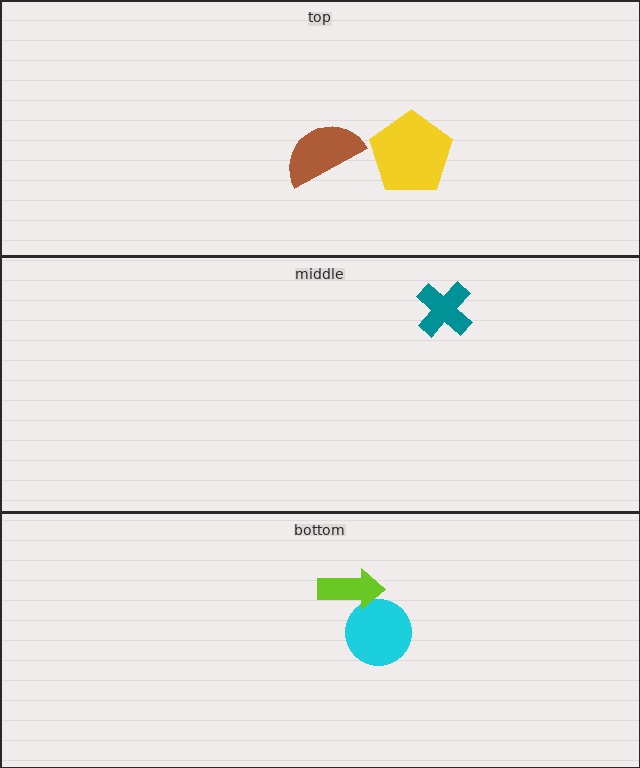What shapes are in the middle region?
The teal cross.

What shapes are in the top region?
The yellow pentagon, the brown semicircle.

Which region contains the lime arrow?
The bottom region.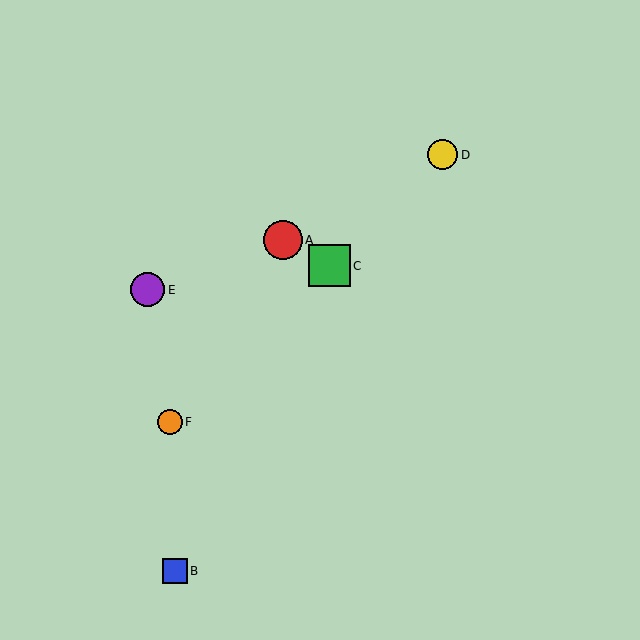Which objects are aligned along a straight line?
Objects C, D, F are aligned along a straight line.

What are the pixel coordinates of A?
Object A is at (283, 240).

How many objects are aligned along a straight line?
3 objects (C, D, F) are aligned along a straight line.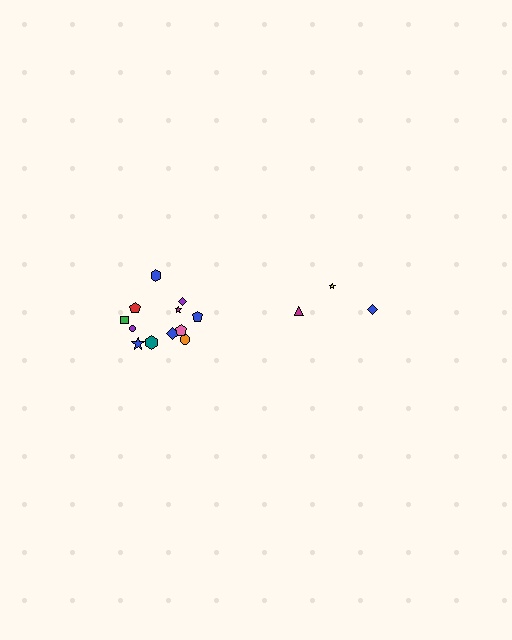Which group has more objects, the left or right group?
The left group.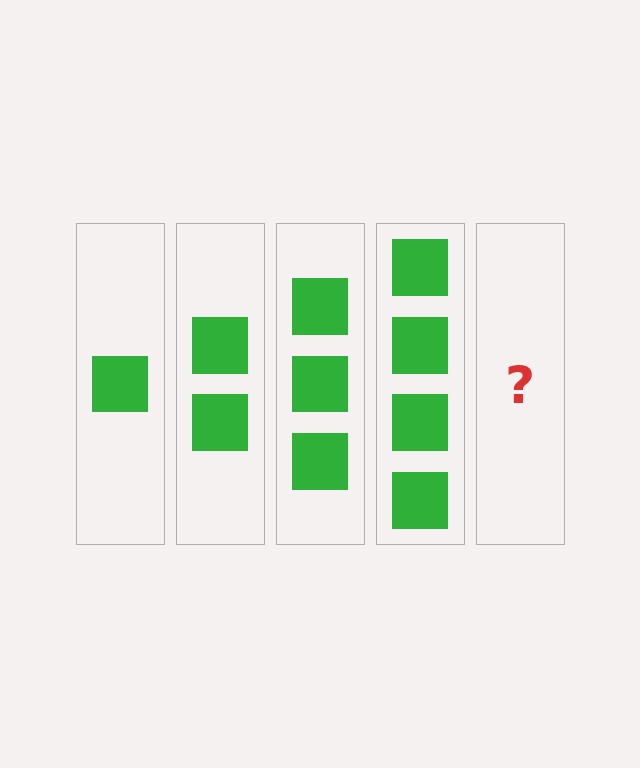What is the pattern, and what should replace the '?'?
The pattern is that each step adds one more square. The '?' should be 5 squares.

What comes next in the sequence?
The next element should be 5 squares.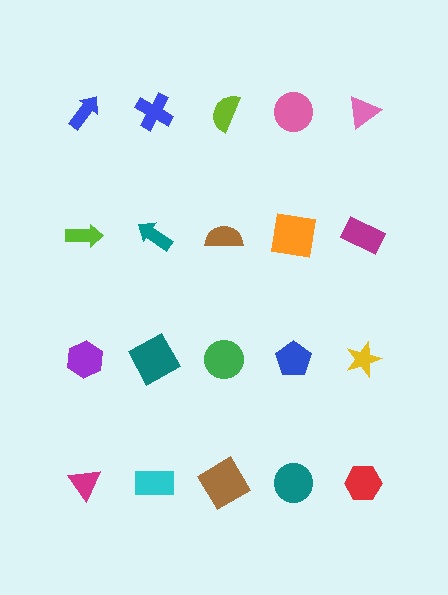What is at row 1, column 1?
A blue arrow.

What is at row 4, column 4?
A teal circle.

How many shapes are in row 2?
5 shapes.